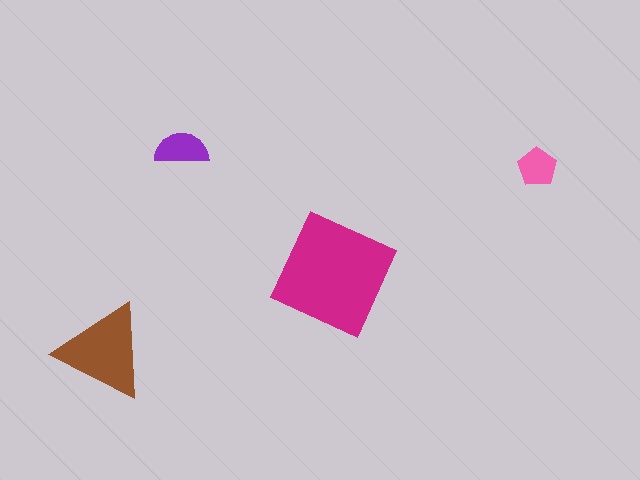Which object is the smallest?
The pink pentagon.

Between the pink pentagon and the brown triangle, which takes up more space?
The brown triangle.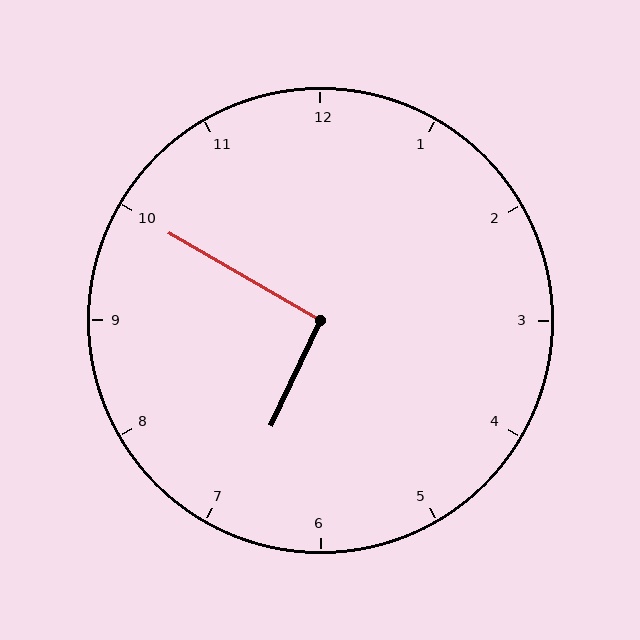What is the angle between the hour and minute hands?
Approximately 95 degrees.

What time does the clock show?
6:50.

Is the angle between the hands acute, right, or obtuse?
It is right.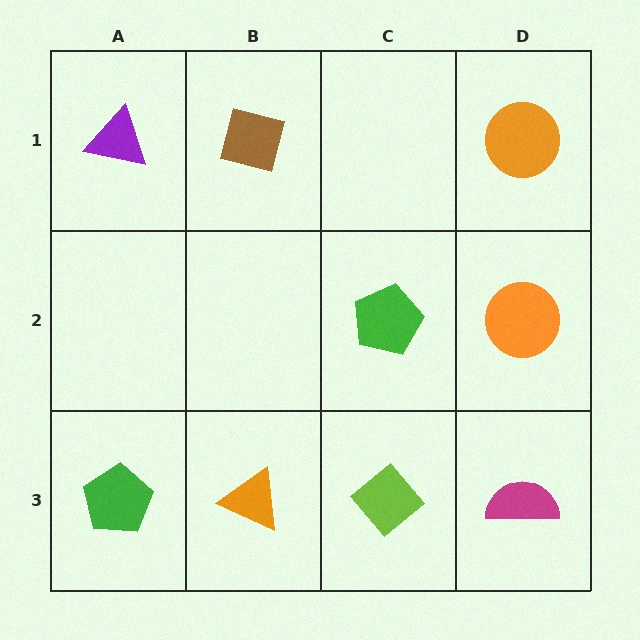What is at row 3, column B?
An orange triangle.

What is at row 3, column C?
A lime diamond.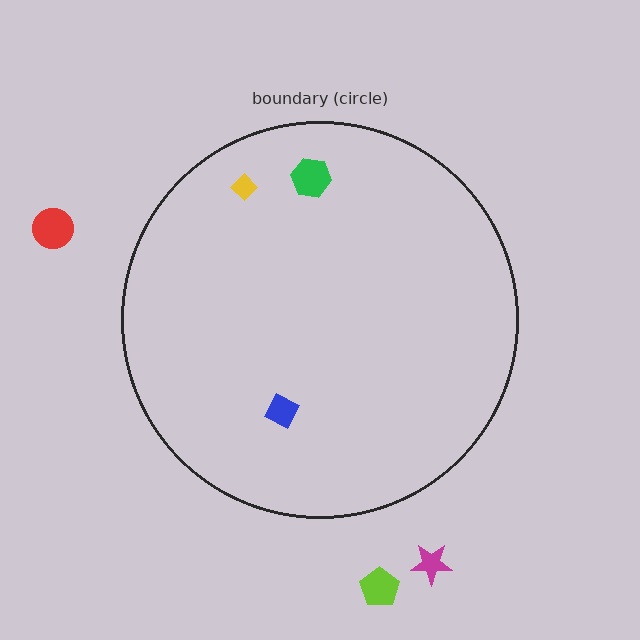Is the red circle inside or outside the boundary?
Outside.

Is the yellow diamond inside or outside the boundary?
Inside.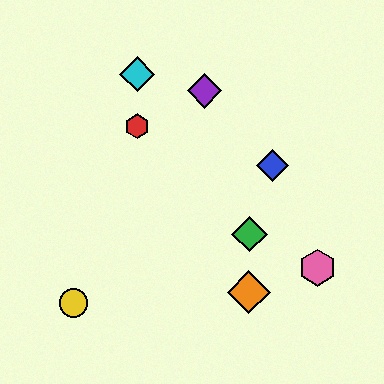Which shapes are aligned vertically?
The red hexagon, the cyan diamond are aligned vertically.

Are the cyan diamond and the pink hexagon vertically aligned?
No, the cyan diamond is at x≈137 and the pink hexagon is at x≈318.